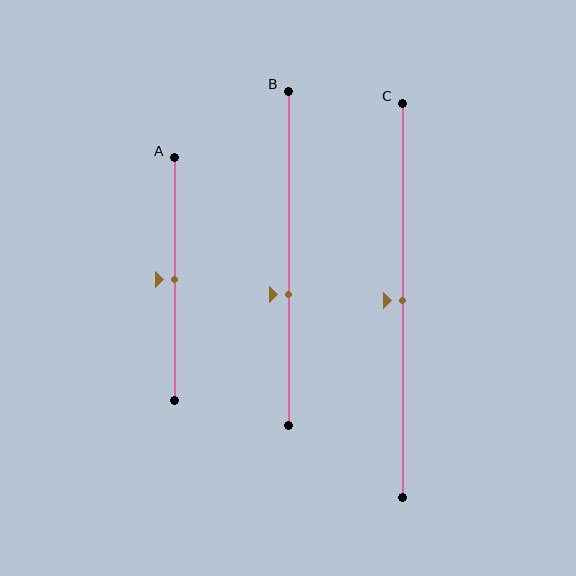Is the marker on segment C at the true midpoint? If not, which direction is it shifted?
Yes, the marker on segment C is at the true midpoint.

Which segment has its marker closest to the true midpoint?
Segment A has its marker closest to the true midpoint.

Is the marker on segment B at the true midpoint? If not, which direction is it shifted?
No, the marker on segment B is shifted downward by about 11% of the segment length.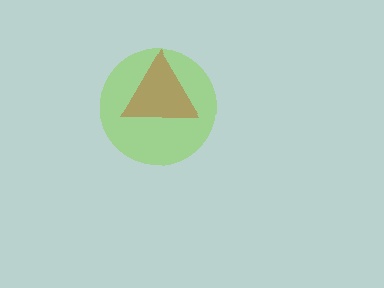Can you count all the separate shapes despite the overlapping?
Yes, there are 2 separate shapes.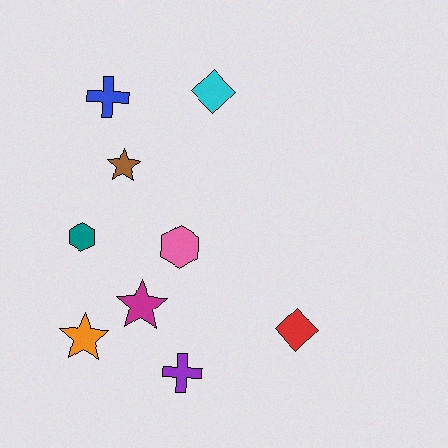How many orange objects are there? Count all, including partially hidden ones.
There is 1 orange object.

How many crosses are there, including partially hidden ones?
There are 2 crosses.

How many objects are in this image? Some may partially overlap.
There are 9 objects.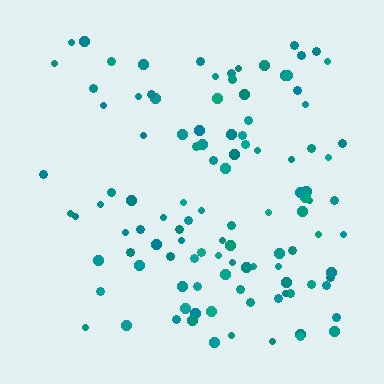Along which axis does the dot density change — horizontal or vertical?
Horizontal.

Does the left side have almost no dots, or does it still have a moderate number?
Still a moderate number, just noticeably fewer than the right.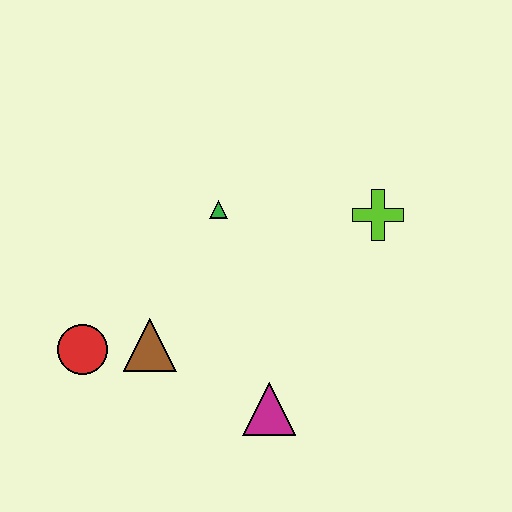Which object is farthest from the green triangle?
The magenta triangle is farthest from the green triangle.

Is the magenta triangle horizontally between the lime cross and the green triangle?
Yes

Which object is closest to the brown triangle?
The red circle is closest to the brown triangle.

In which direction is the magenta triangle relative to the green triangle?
The magenta triangle is below the green triangle.